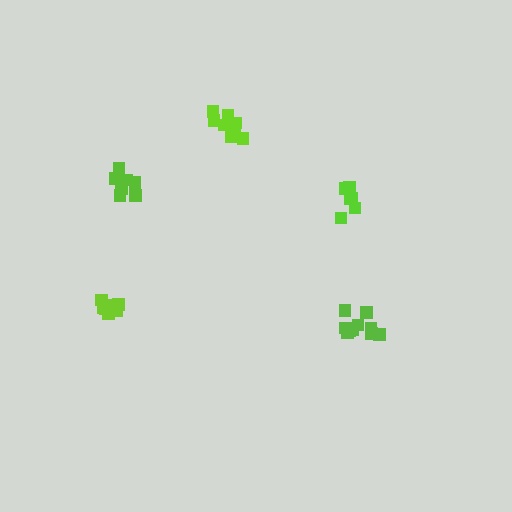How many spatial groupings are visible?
There are 5 spatial groupings.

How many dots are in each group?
Group 1: 6 dots, Group 2: 10 dots, Group 3: 7 dots, Group 4: 8 dots, Group 5: 8 dots (39 total).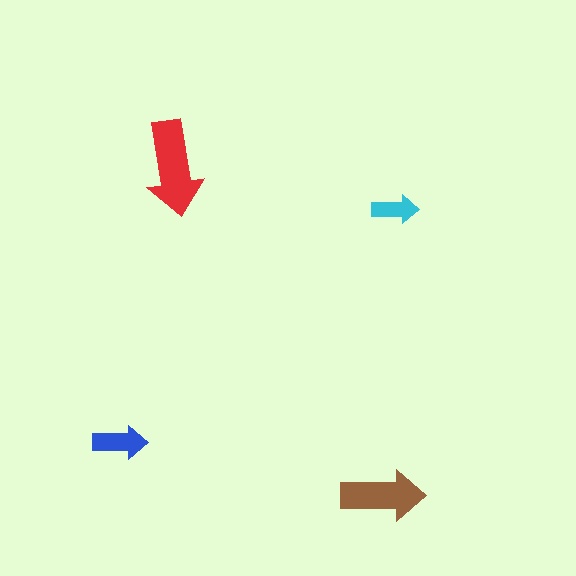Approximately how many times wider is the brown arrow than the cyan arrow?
About 2 times wider.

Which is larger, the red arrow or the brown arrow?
The red one.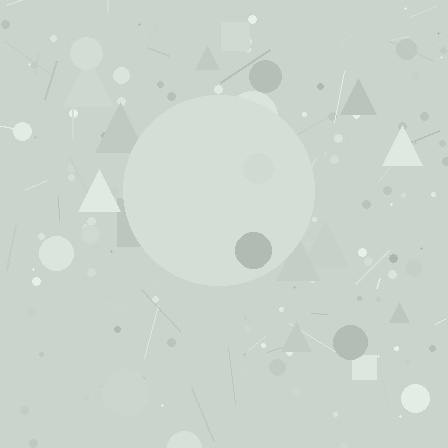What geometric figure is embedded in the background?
A circle is embedded in the background.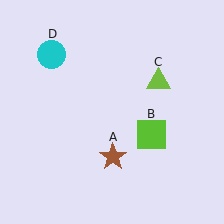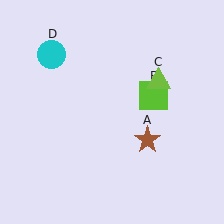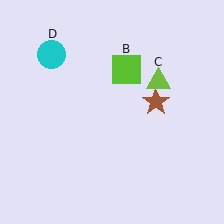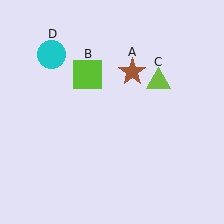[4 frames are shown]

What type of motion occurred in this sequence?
The brown star (object A), lime square (object B) rotated counterclockwise around the center of the scene.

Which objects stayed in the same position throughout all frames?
Lime triangle (object C) and cyan circle (object D) remained stationary.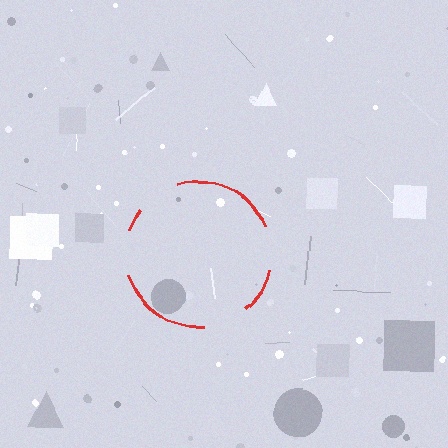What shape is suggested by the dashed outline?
The dashed outline suggests a circle.